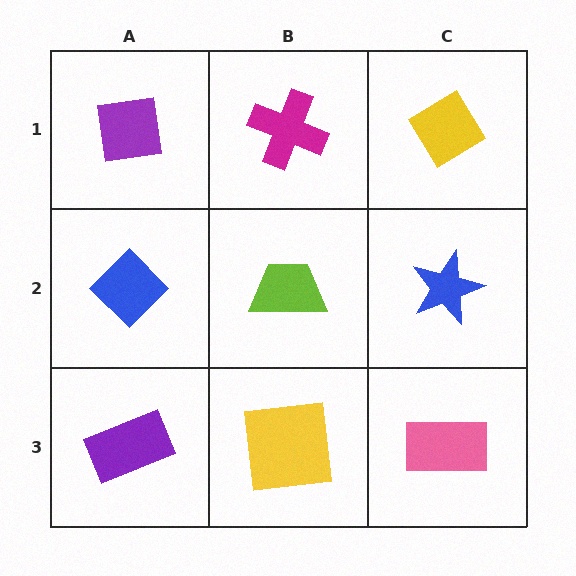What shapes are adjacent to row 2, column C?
A yellow diamond (row 1, column C), a pink rectangle (row 3, column C), a lime trapezoid (row 2, column B).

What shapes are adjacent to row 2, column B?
A magenta cross (row 1, column B), a yellow square (row 3, column B), a blue diamond (row 2, column A), a blue star (row 2, column C).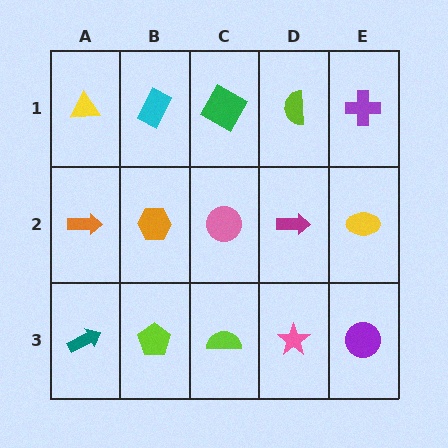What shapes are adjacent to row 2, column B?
A cyan rectangle (row 1, column B), a lime pentagon (row 3, column B), an orange arrow (row 2, column A), a pink circle (row 2, column C).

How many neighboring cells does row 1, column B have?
3.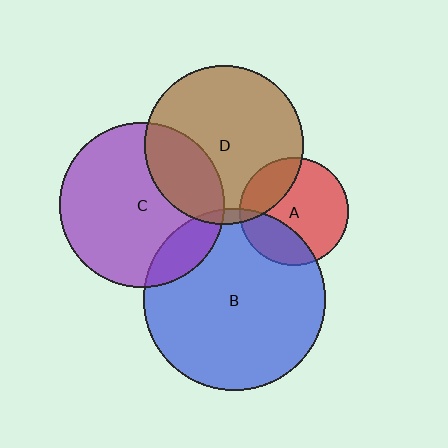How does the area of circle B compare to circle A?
Approximately 2.8 times.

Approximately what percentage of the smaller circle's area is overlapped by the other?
Approximately 5%.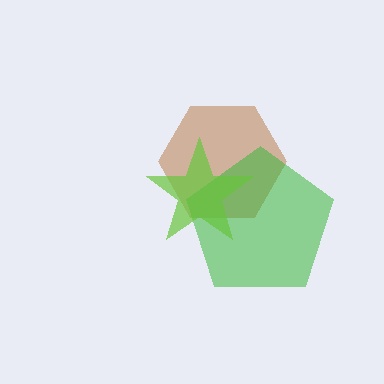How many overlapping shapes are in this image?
There are 3 overlapping shapes in the image.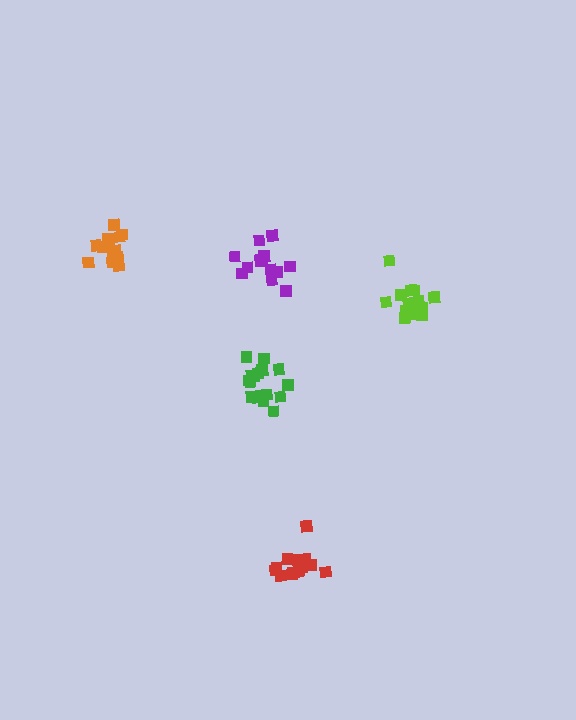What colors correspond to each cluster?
The clusters are colored: green, red, purple, lime, orange.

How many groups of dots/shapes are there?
There are 5 groups.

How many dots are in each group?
Group 1: 17 dots, Group 2: 14 dots, Group 3: 13 dots, Group 4: 15 dots, Group 5: 14 dots (73 total).